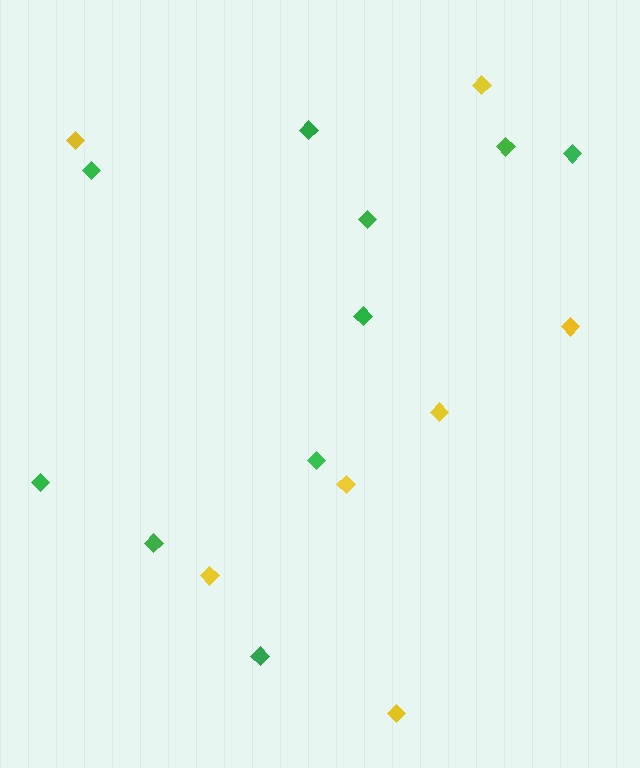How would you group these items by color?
There are 2 groups: one group of green diamonds (10) and one group of yellow diamonds (7).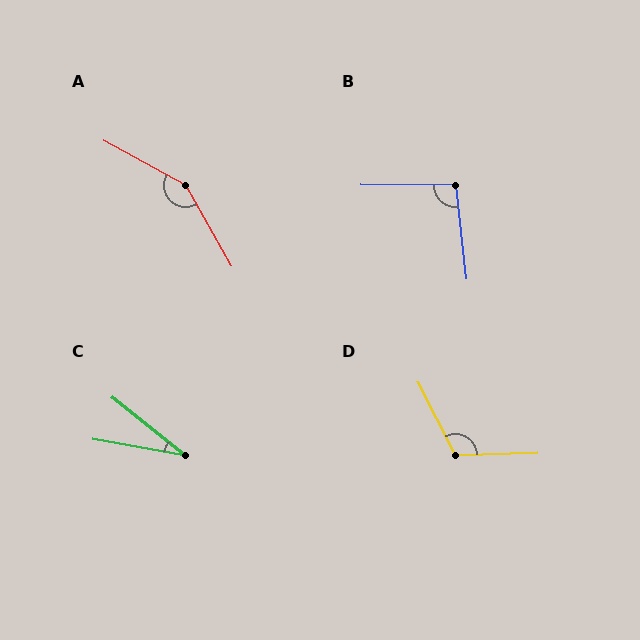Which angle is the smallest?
C, at approximately 29 degrees.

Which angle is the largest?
A, at approximately 148 degrees.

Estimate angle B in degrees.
Approximately 97 degrees.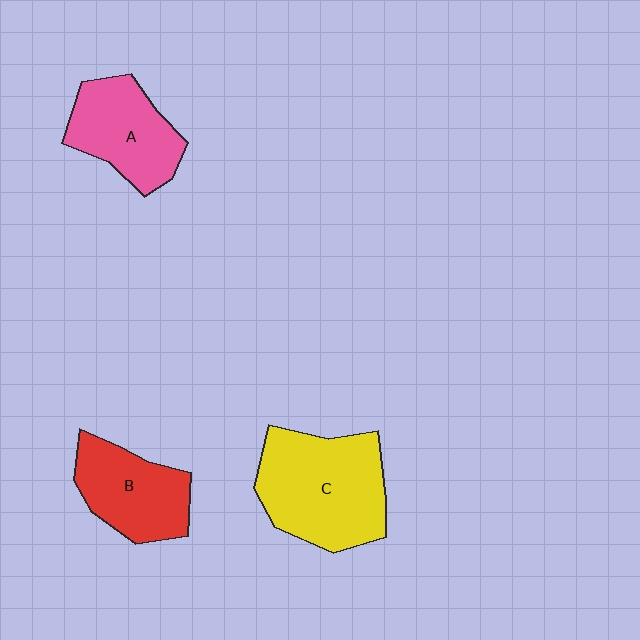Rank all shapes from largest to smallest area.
From largest to smallest: C (yellow), A (pink), B (red).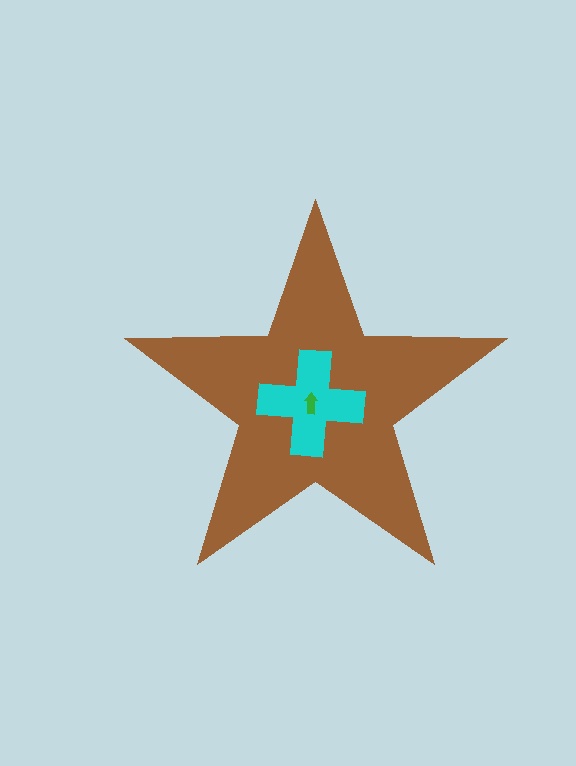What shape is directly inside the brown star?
The cyan cross.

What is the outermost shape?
The brown star.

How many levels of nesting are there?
3.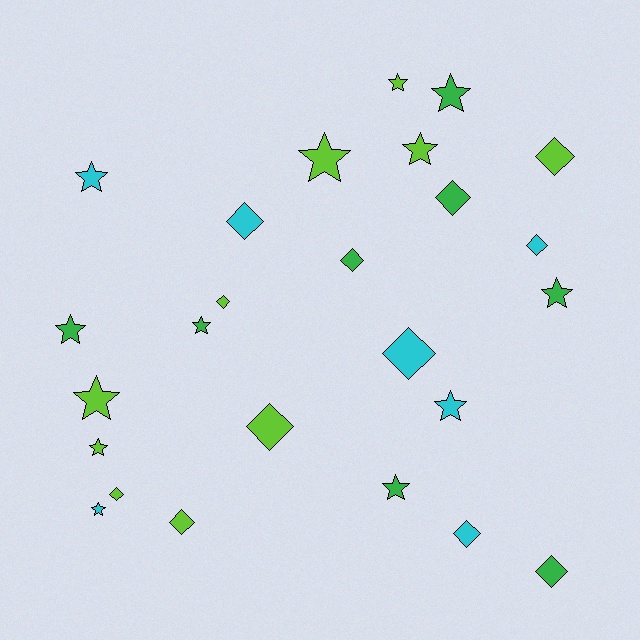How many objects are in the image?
There are 25 objects.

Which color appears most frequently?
Lime, with 10 objects.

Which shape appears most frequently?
Star, with 13 objects.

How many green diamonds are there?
There are 3 green diamonds.